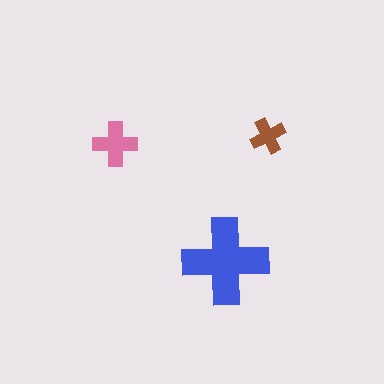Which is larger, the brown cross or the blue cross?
The blue one.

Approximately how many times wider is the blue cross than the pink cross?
About 2 times wider.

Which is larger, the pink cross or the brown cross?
The pink one.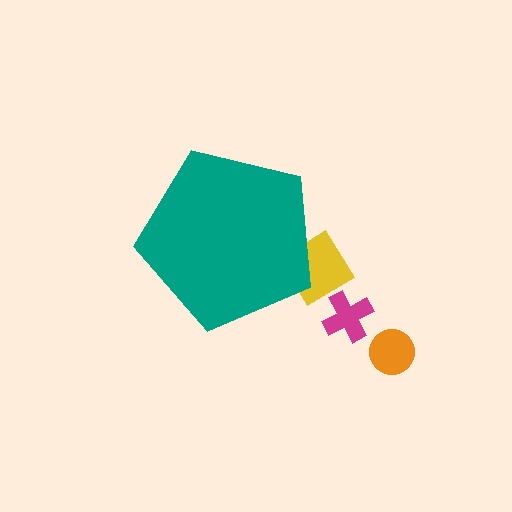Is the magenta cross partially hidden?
No, the magenta cross is fully visible.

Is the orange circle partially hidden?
No, the orange circle is fully visible.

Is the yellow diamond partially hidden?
Yes, the yellow diamond is partially hidden behind the teal pentagon.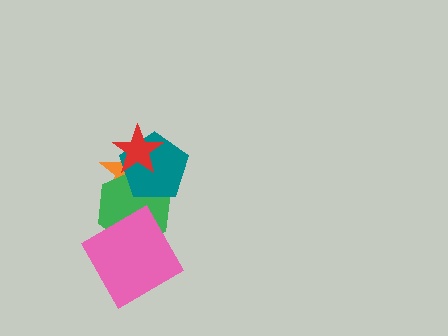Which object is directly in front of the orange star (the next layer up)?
The green hexagon is directly in front of the orange star.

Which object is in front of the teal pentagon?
The red star is in front of the teal pentagon.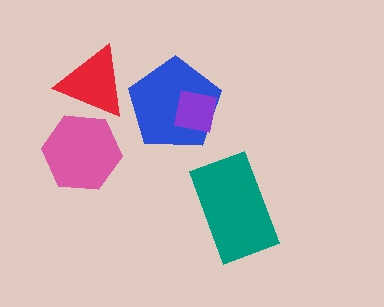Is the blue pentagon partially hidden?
Yes, it is partially covered by another shape.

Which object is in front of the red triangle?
The pink hexagon is in front of the red triangle.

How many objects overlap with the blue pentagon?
1 object overlaps with the blue pentagon.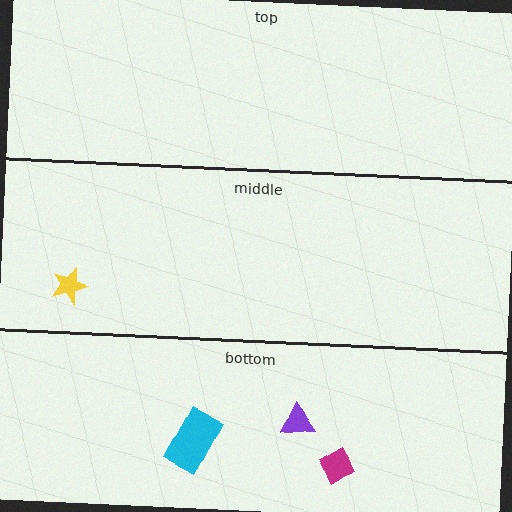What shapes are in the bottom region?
The cyan rectangle, the purple triangle, the magenta diamond.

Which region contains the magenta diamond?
The bottom region.